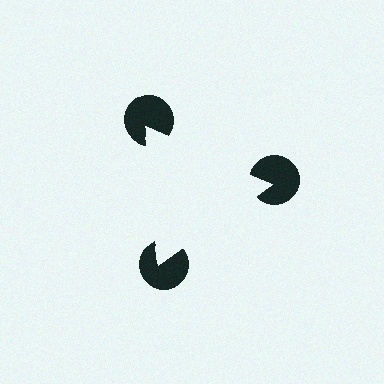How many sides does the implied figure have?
3 sides.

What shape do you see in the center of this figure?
An illusory triangle — its edges are inferred from the aligned wedge cuts in the pac-man discs, not physically drawn.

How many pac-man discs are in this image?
There are 3 — one at each vertex of the illusory triangle.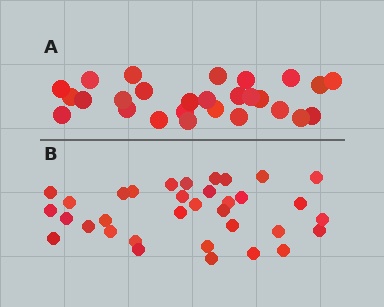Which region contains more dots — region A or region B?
Region B (the bottom region) has more dots.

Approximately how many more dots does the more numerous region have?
Region B has roughly 8 or so more dots than region A.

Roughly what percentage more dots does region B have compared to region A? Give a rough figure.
About 25% more.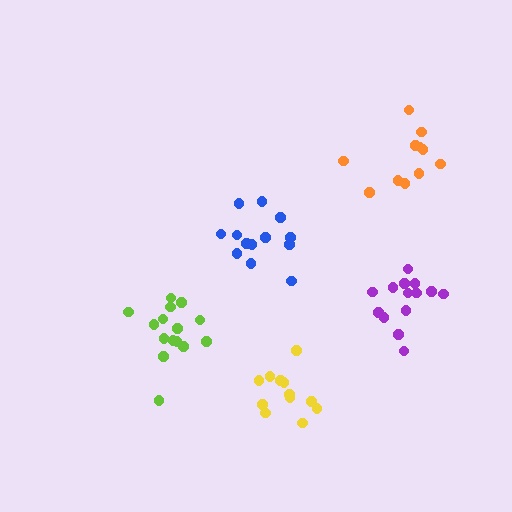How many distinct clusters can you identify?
There are 5 distinct clusters.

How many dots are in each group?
Group 1: 12 dots, Group 2: 13 dots, Group 3: 15 dots, Group 4: 14 dots, Group 5: 11 dots (65 total).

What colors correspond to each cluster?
The clusters are colored: yellow, blue, lime, purple, orange.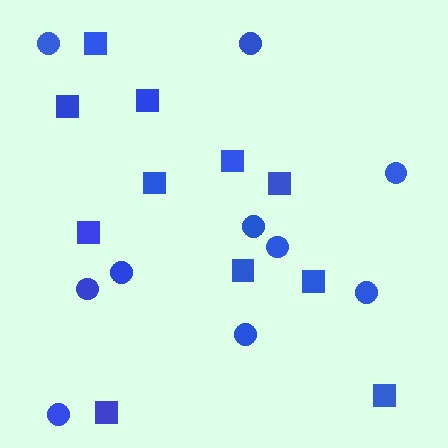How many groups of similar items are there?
There are 2 groups: one group of squares (11) and one group of circles (10).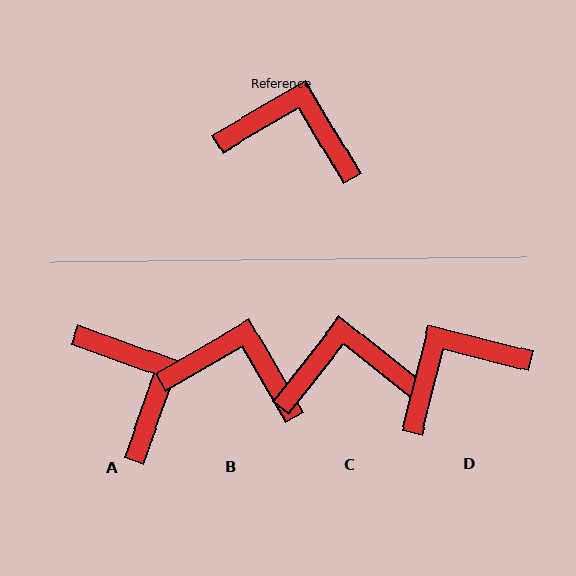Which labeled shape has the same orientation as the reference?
B.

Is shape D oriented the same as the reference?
No, it is off by about 45 degrees.